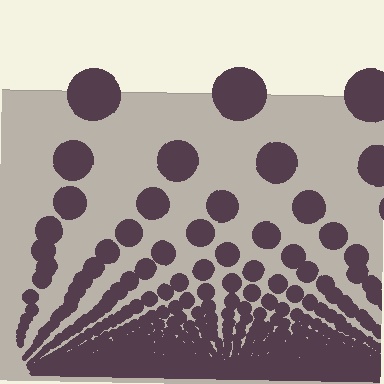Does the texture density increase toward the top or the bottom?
Density increases toward the bottom.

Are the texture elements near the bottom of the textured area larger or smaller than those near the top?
Smaller. The gradient is inverted — elements near the bottom are smaller and denser.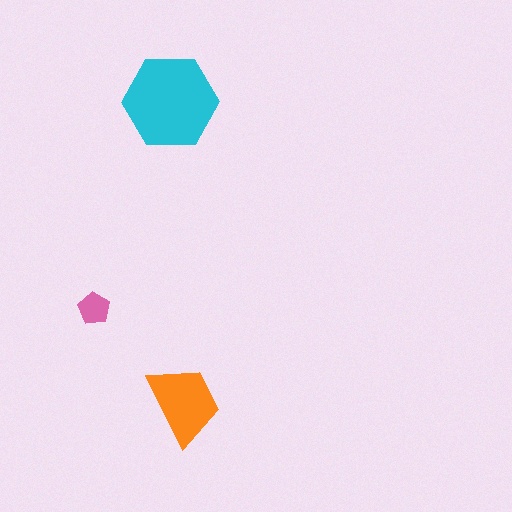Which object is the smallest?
The pink pentagon.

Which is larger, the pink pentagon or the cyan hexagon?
The cyan hexagon.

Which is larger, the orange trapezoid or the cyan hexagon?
The cyan hexagon.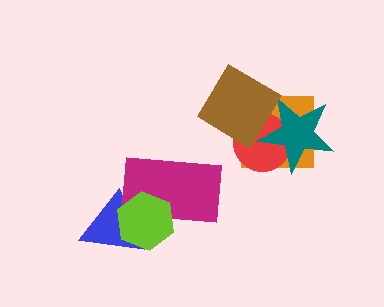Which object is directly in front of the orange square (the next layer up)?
The red circle is directly in front of the orange square.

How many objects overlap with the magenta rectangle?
2 objects overlap with the magenta rectangle.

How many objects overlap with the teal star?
3 objects overlap with the teal star.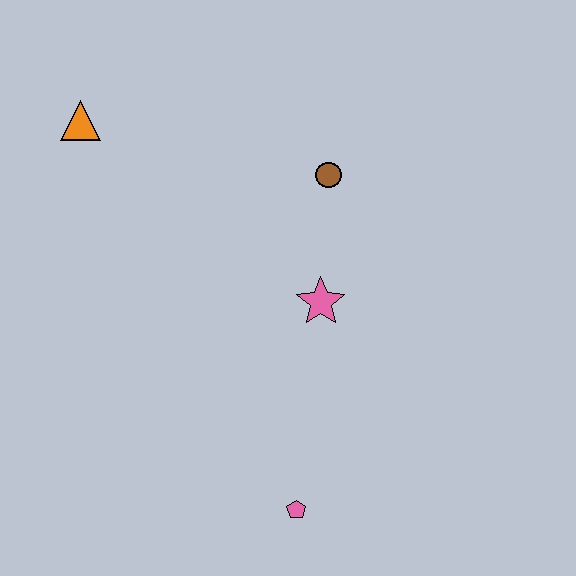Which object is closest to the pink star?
The brown circle is closest to the pink star.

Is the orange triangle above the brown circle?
Yes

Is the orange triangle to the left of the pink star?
Yes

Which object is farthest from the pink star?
The orange triangle is farthest from the pink star.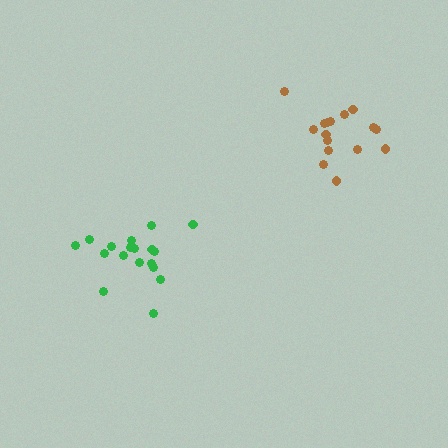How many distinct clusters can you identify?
There are 2 distinct clusters.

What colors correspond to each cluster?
The clusters are colored: green, brown.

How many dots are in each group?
Group 1: 18 dots, Group 2: 16 dots (34 total).